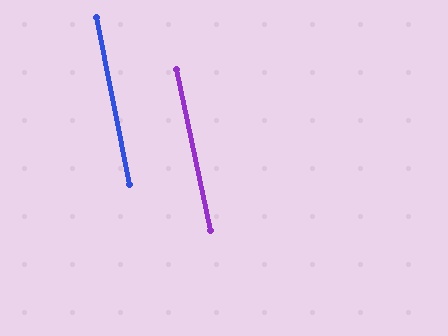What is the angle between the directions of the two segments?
Approximately 1 degree.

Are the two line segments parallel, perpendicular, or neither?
Parallel — their directions differ by only 0.7°.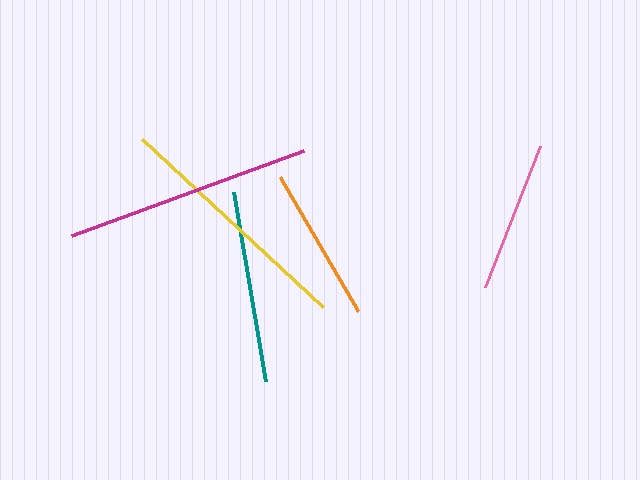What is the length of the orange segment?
The orange segment is approximately 155 pixels long.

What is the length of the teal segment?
The teal segment is approximately 191 pixels long.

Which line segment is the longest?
The magenta line is the longest at approximately 247 pixels.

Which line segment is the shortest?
The pink line is the shortest at approximately 151 pixels.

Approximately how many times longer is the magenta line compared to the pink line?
The magenta line is approximately 1.6 times the length of the pink line.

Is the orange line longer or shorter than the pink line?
The orange line is longer than the pink line.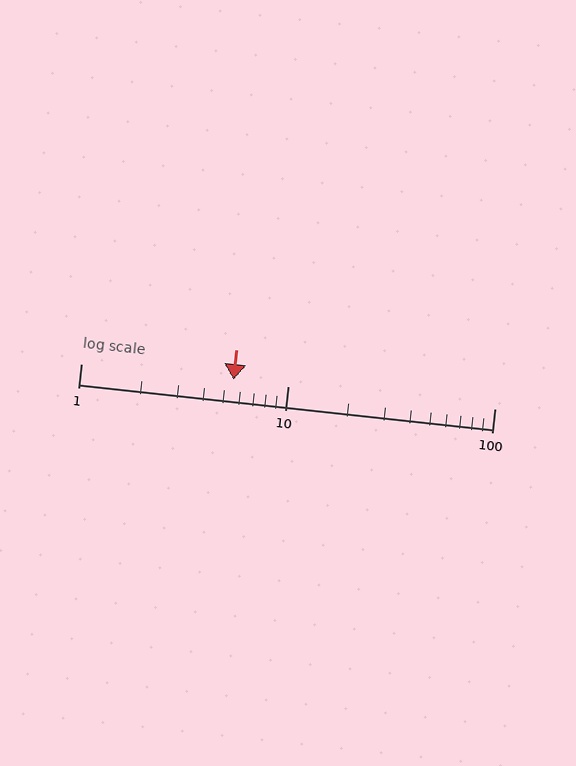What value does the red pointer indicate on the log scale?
The pointer indicates approximately 5.5.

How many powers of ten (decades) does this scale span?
The scale spans 2 decades, from 1 to 100.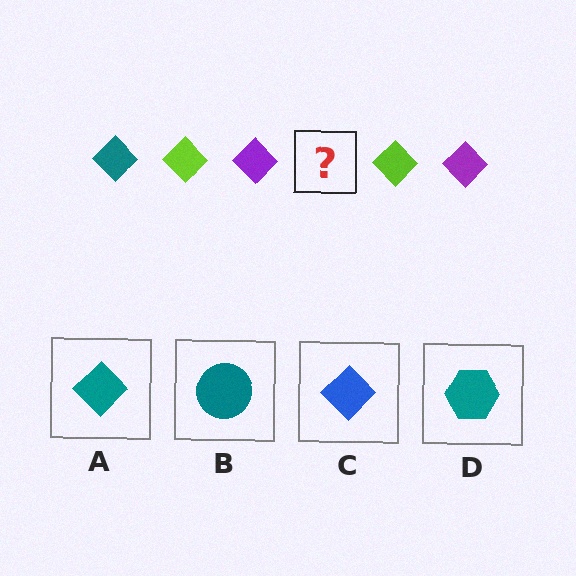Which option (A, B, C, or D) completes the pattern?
A.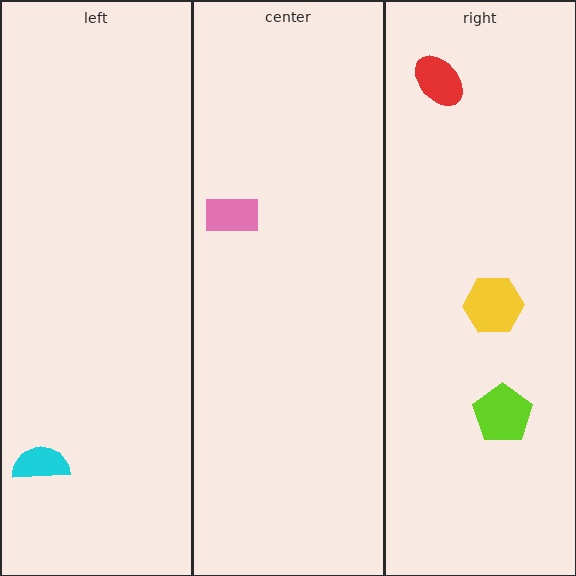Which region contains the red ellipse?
The right region.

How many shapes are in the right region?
3.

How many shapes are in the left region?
1.